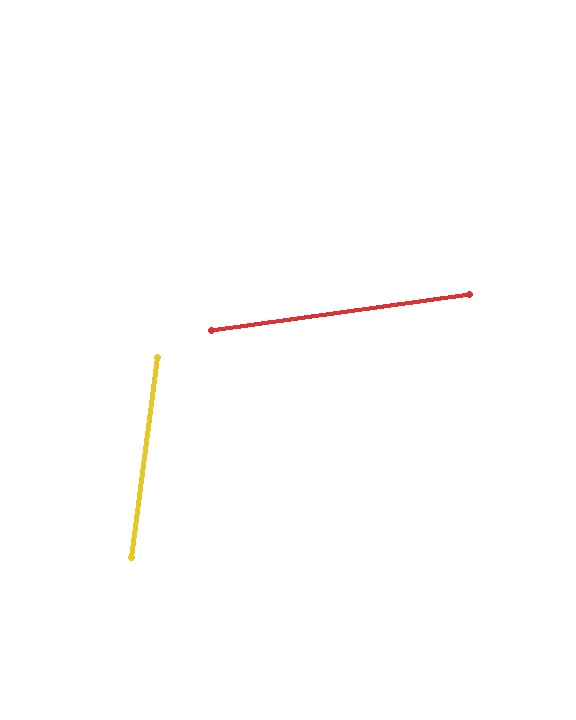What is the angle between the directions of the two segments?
Approximately 75 degrees.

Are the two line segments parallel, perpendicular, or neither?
Neither parallel nor perpendicular — they differ by about 75°.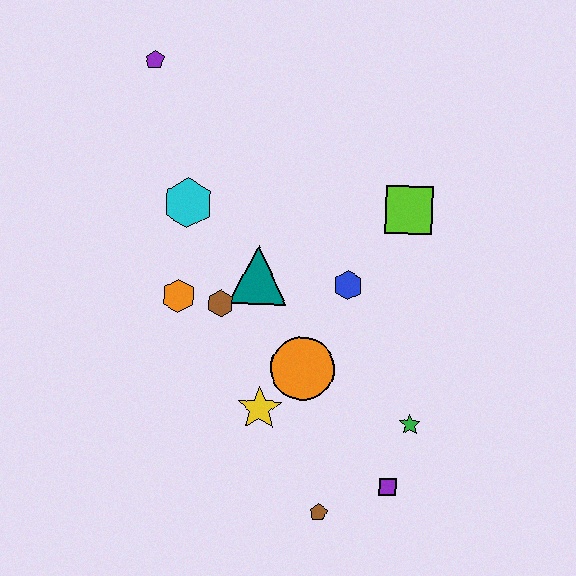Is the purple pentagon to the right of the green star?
No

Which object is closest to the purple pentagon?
The cyan hexagon is closest to the purple pentagon.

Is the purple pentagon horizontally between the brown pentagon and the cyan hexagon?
No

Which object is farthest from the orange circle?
The purple pentagon is farthest from the orange circle.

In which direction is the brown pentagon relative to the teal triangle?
The brown pentagon is below the teal triangle.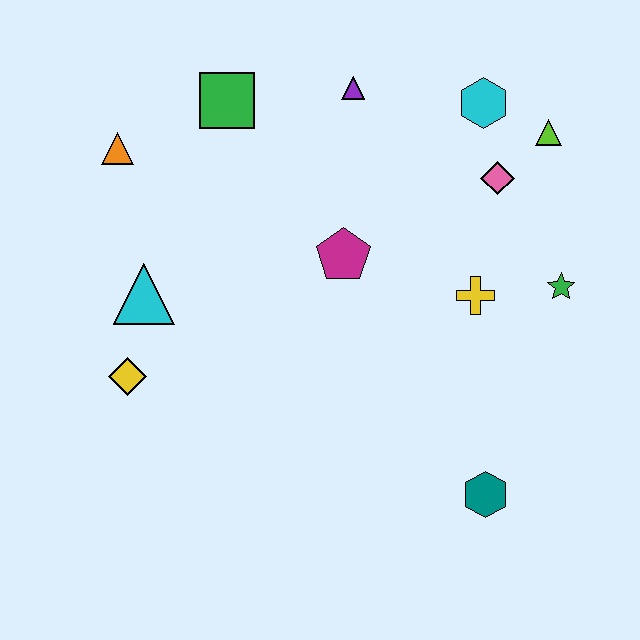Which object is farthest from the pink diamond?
The yellow diamond is farthest from the pink diamond.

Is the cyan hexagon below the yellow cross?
No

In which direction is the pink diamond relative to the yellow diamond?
The pink diamond is to the right of the yellow diamond.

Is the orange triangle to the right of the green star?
No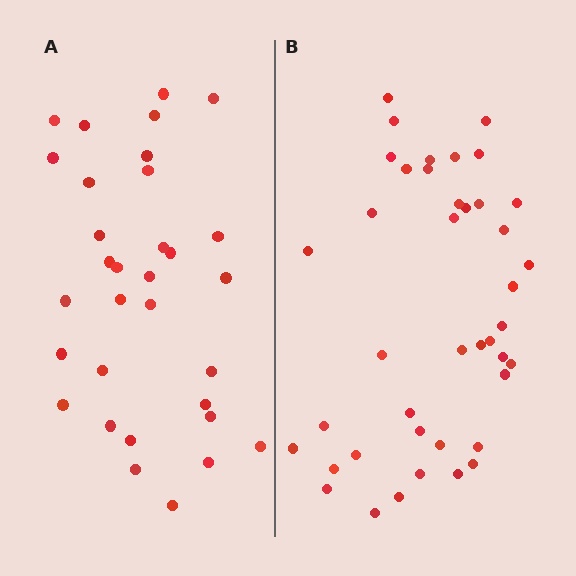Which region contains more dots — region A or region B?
Region B (the right region) has more dots.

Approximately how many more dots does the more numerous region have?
Region B has roughly 8 or so more dots than region A.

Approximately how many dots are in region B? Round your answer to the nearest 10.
About 40 dots. (The exact count is 41, which rounds to 40.)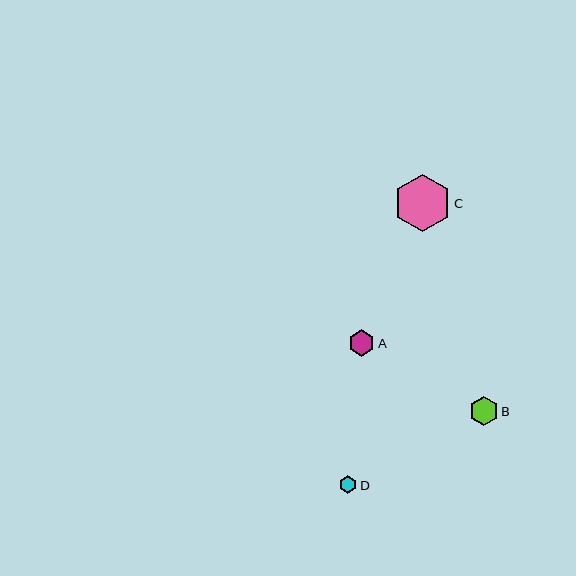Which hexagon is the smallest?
Hexagon D is the smallest with a size of approximately 17 pixels.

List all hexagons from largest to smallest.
From largest to smallest: C, B, A, D.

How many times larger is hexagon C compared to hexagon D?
Hexagon C is approximately 3.3 times the size of hexagon D.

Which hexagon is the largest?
Hexagon C is the largest with a size of approximately 57 pixels.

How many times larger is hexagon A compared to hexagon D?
Hexagon A is approximately 1.5 times the size of hexagon D.